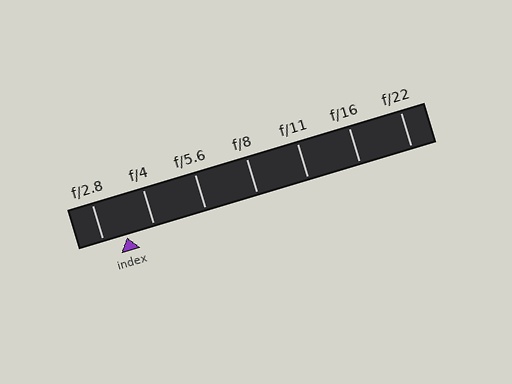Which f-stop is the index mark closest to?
The index mark is closest to f/2.8.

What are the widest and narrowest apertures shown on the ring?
The widest aperture shown is f/2.8 and the narrowest is f/22.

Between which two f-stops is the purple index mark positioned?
The index mark is between f/2.8 and f/4.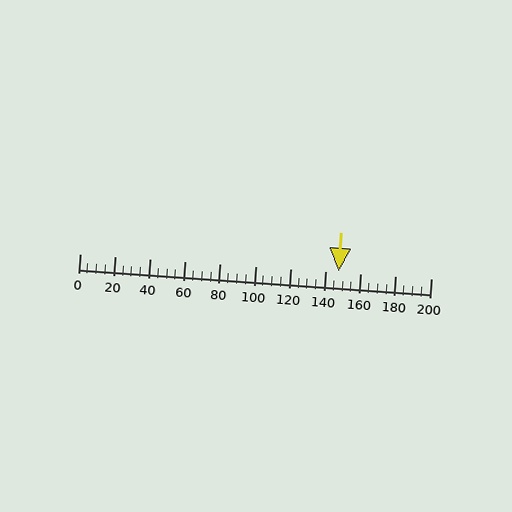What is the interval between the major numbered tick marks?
The major tick marks are spaced 20 units apart.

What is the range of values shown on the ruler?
The ruler shows values from 0 to 200.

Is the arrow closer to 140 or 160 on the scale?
The arrow is closer to 140.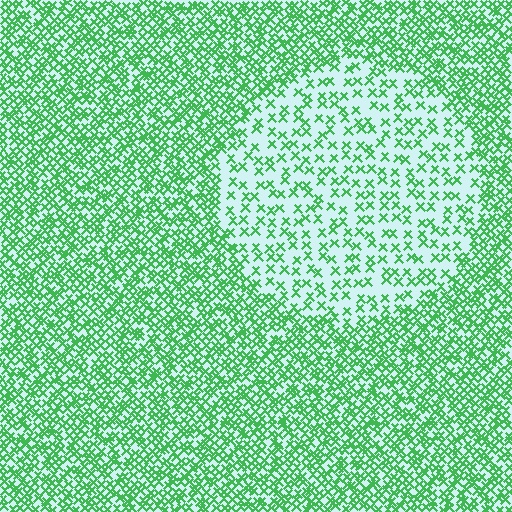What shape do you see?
I see a circle.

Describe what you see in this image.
The image contains small green elements arranged at two different densities. A circle-shaped region is visible where the elements are less densely packed than the surrounding area.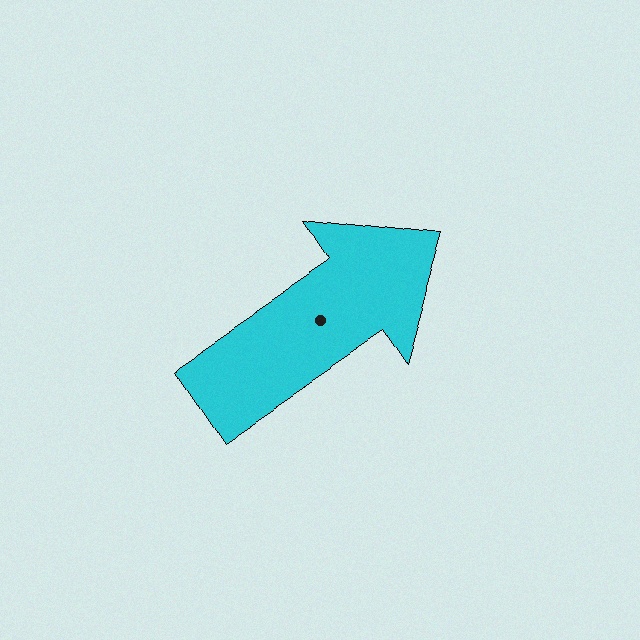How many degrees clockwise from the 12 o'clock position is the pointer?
Approximately 56 degrees.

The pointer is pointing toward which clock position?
Roughly 2 o'clock.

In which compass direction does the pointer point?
Northeast.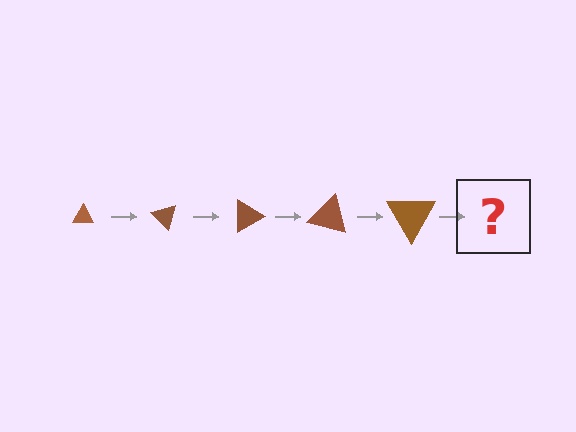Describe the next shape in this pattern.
It should be a triangle, larger than the previous one and rotated 225 degrees from the start.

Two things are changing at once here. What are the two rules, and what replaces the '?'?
The two rules are that the triangle grows larger each step and it rotates 45 degrees each step. The '?' should be a triangle, larger than the previous one and rotated 225 degrees from the start.